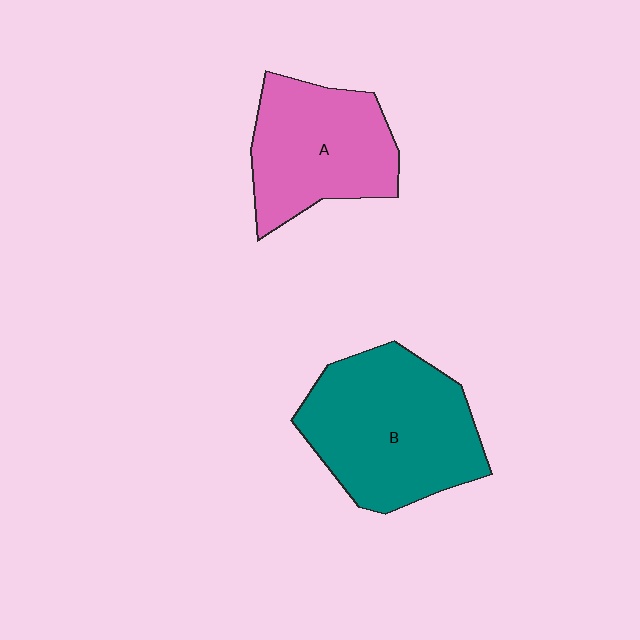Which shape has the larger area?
Shape B (teal).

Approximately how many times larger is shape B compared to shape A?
Approximately 1.3 times.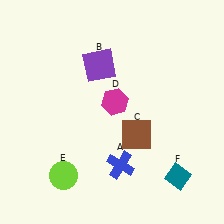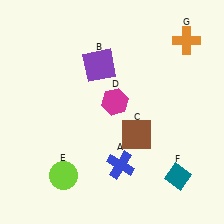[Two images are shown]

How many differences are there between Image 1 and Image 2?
There is 1 difference between the two images.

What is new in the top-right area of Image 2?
An orange cross (G) was added in the top-right area of Image 2.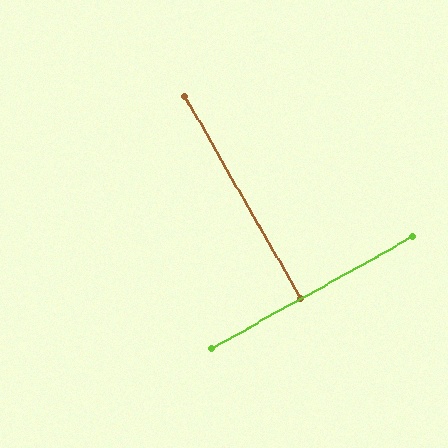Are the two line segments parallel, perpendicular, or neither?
Perpendicular — they meet at approximately 89°.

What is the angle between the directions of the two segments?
Approximately 89 degrees.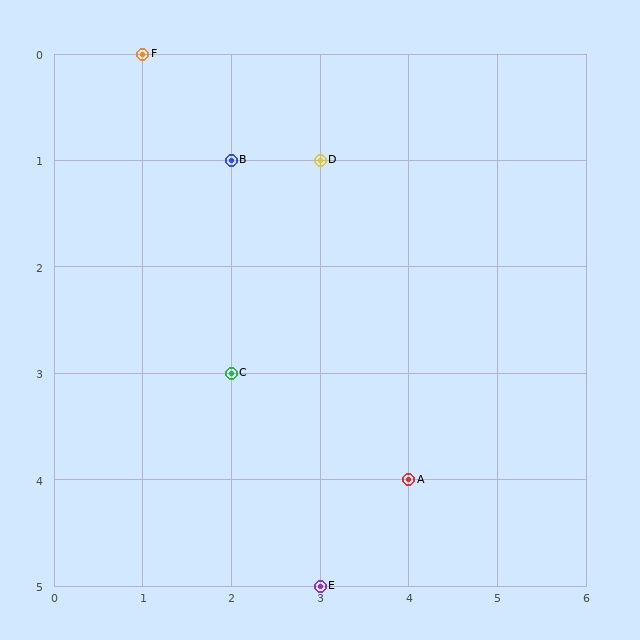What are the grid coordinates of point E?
Point E is at grid coordinates (3, 5).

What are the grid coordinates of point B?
Point B is at grid coordinates (2, 1).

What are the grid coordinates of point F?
Point F is at grid coordinates (1, 0).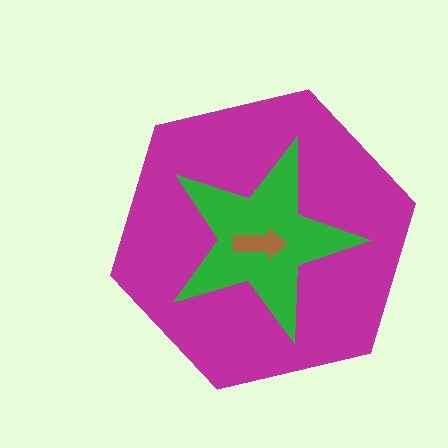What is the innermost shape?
The brown arrow.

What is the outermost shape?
The magenta hexagon.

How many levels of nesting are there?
3.